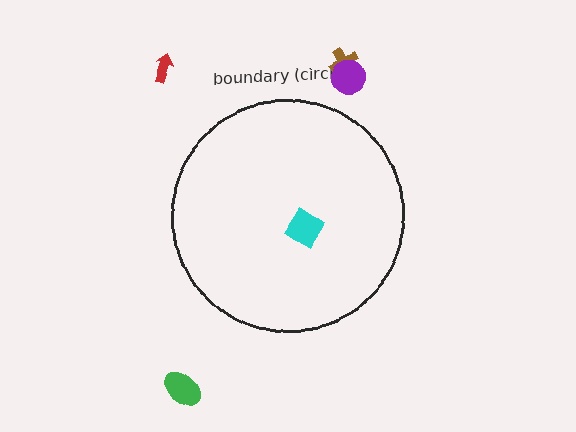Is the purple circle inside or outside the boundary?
Outside.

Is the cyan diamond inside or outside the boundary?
Inside.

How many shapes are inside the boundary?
1 inside, 4 outside.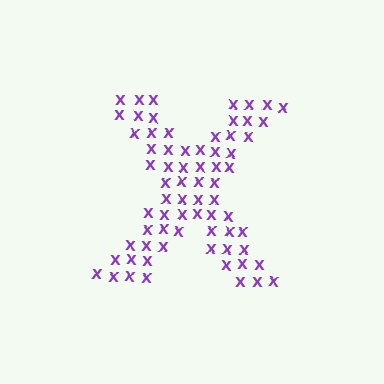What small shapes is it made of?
It is made of small letter X's.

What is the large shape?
The large shape is the letter X.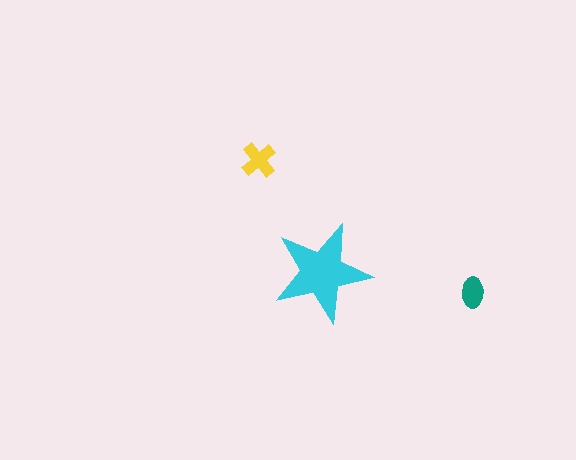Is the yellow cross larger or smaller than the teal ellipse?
Larger.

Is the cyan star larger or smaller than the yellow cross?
Larger.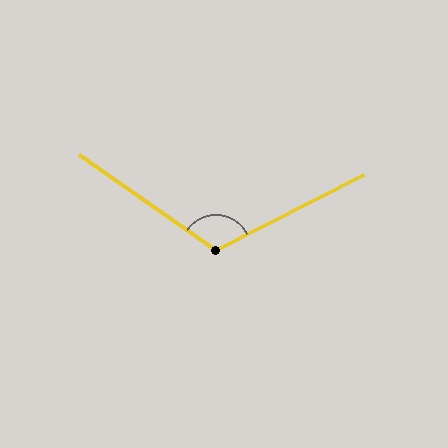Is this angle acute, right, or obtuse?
It is obtuse.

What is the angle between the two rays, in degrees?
Approximately 118 degrees.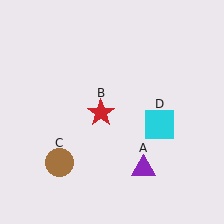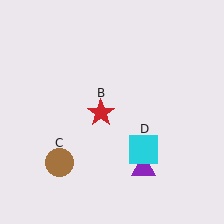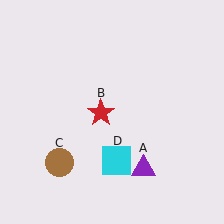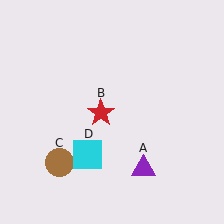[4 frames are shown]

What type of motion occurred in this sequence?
The cyan square (object D) rotated clockwise around the center of the scene.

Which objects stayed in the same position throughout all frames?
Purple triangle (object A) and red star (object B) and brown circle (object C) remained stationary.